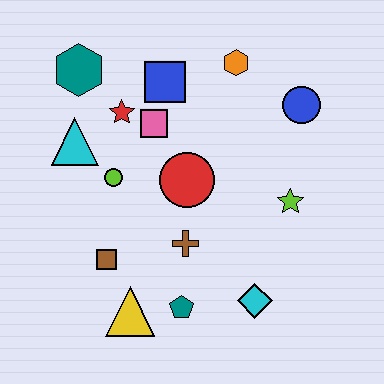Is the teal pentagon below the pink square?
Yes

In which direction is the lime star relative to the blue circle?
The lime star is below the blue circle.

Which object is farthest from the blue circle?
The yellow triangle is farthest from the blue circle.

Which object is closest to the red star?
The pink square is closest to the red star.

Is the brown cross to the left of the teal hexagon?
No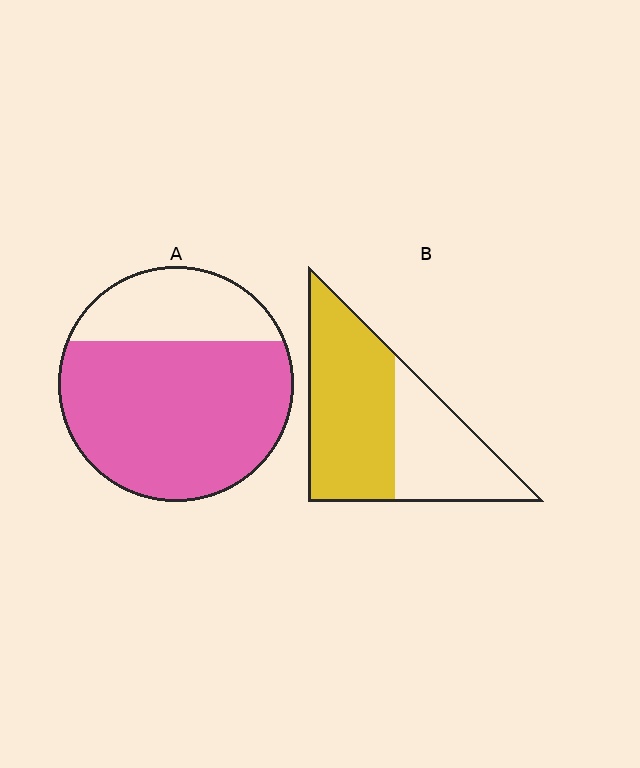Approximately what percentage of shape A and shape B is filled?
A is approximately 75% and B is approximately 60%.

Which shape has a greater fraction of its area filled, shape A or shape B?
Shape A.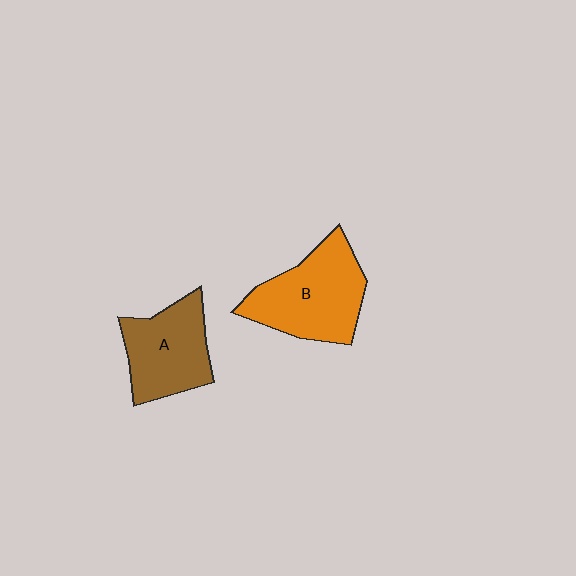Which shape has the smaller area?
Shape A (brown).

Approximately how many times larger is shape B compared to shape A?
Approximately 1.2 times.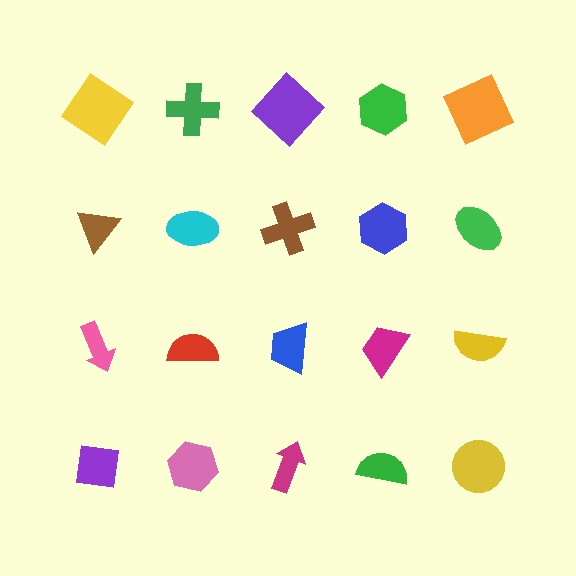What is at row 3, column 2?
A red semicircle.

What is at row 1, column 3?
A purple diamond.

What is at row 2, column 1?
A brown triangle.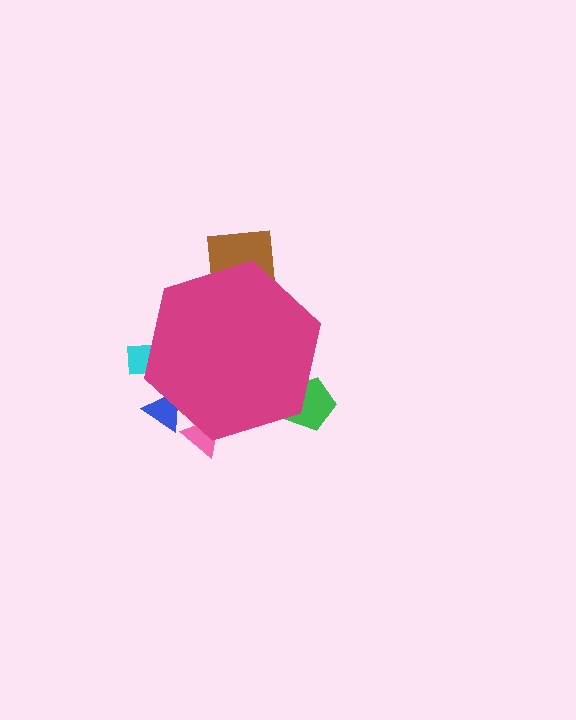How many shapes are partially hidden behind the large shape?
5 shapes are partially hidden.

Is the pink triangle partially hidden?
Yes, the pink triangle is partially hidden behind the magenta hexagon.